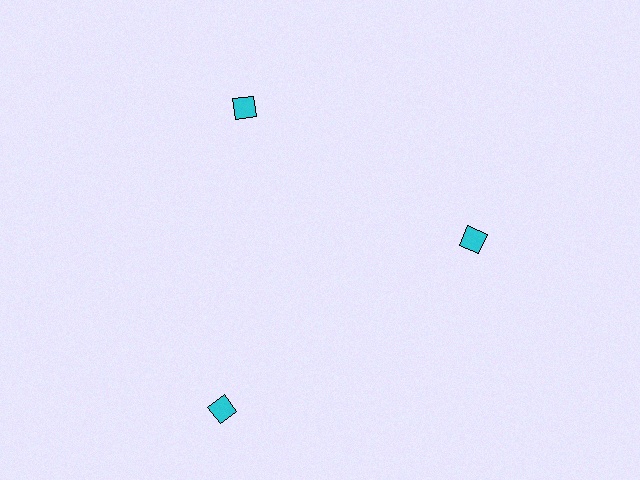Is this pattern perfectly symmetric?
No. The 3 cyan diamonds are arranged in a ring, but one element near the 7 o'clock position is pushed outward from the center, breaking the 3-fold rotational symmetry.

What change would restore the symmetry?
The symmetry would be restored by moving it inward, back onto the ring so that all 3 diamonds sit at equal angles and equal distance from the center.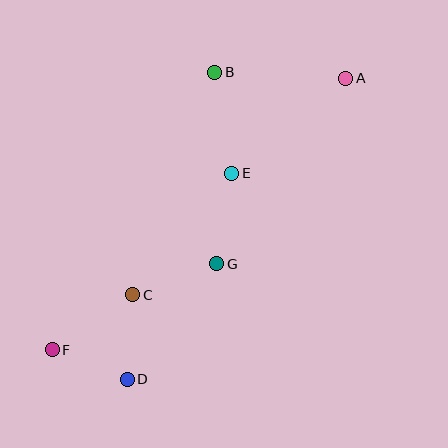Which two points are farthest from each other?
Points A and F are farthest from each other.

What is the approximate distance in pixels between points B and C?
The distance between B and C is approximately 237 pixels.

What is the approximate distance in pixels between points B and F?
The distance between B and F is approximately 322 pixels.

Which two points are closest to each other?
Points D and F are closest to each other.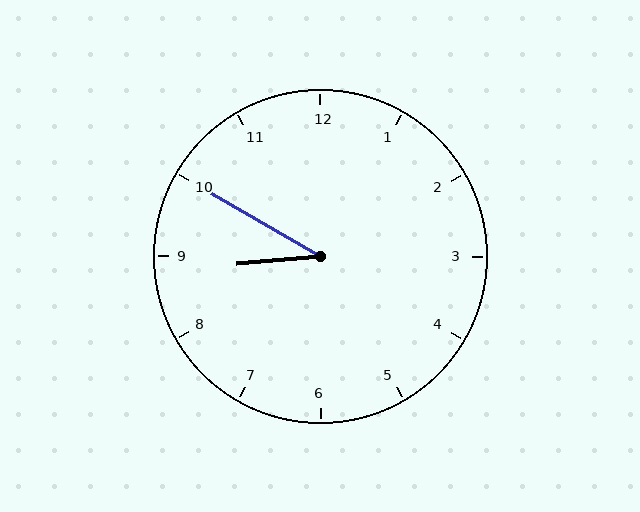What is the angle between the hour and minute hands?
Approximately 35 degrees.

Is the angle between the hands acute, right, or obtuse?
It is acute.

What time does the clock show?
8:50.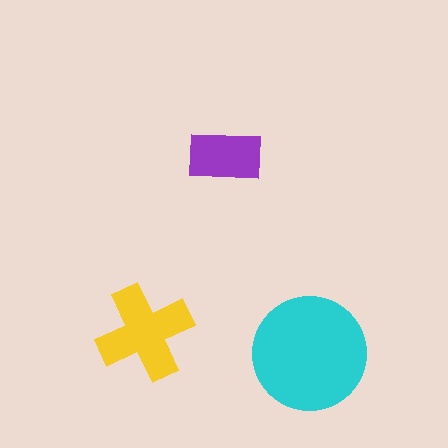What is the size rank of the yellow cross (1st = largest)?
2nd.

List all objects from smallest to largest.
The purple rectangle, the yellow cross, the cyan circle.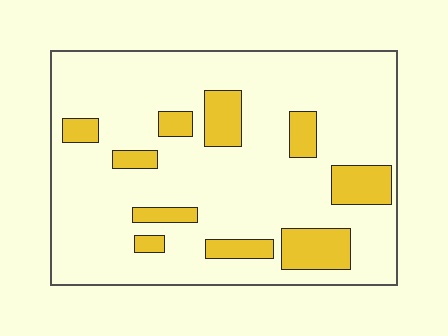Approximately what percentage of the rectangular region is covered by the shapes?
Approximately 20%.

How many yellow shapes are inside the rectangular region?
10.